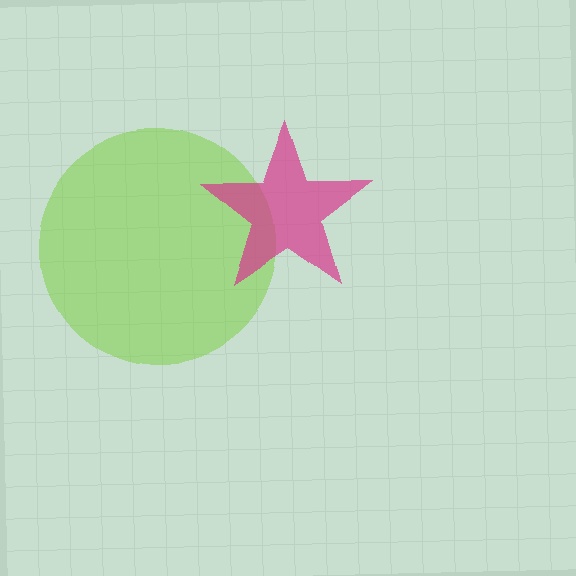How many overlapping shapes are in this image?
There are 2 overlapping shapes in the image.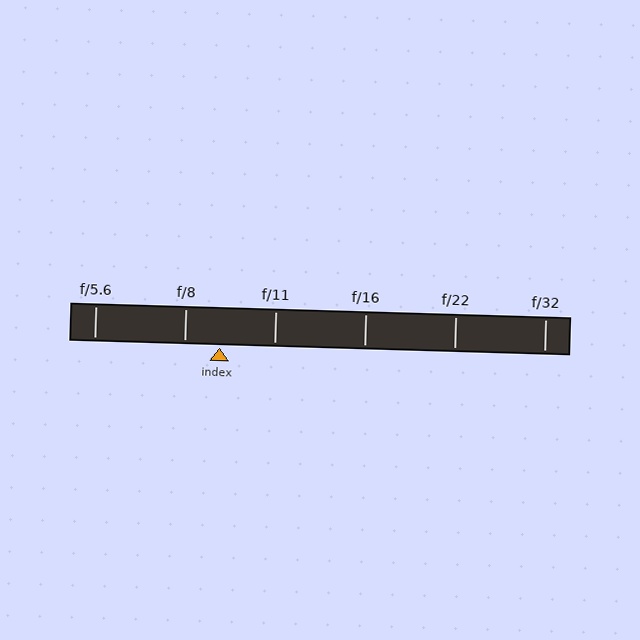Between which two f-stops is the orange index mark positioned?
The index mark is between f/8 and f/11.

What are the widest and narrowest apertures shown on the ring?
The widest aperture shown is f/5.6 and the narrowest is f/32.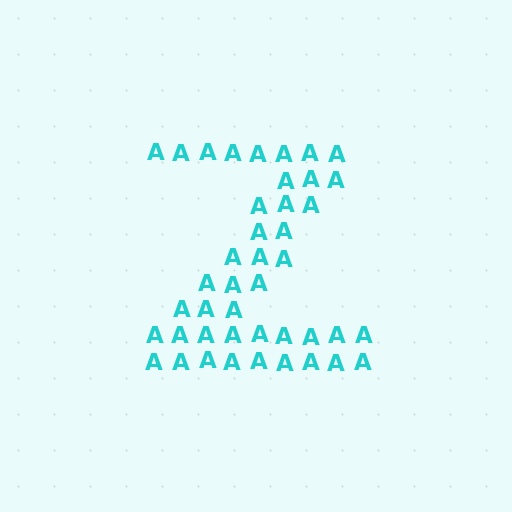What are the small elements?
The small elements are letter A's.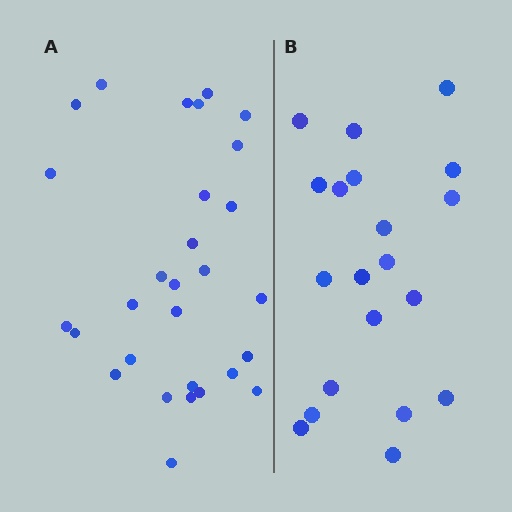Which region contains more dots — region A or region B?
Region A (the left region) has more dots.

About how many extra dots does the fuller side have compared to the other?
Region A has roughly 8 or so more dots than region B.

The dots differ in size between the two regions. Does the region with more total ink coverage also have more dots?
No. Region B has more total ink coverage because its dots are larger, but region A actually contains more individual dots. Total area can be misleading — the number of items is what matters here.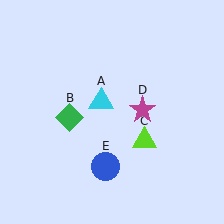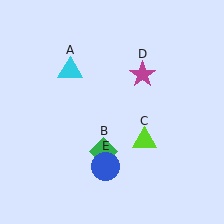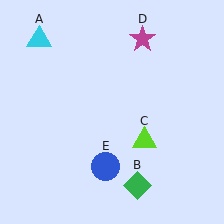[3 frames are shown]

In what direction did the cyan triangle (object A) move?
The cyan triangle (object A) moved up and to the left.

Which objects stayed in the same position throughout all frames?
Lime triangle (object C) and blue circle (object E) remained stationary.